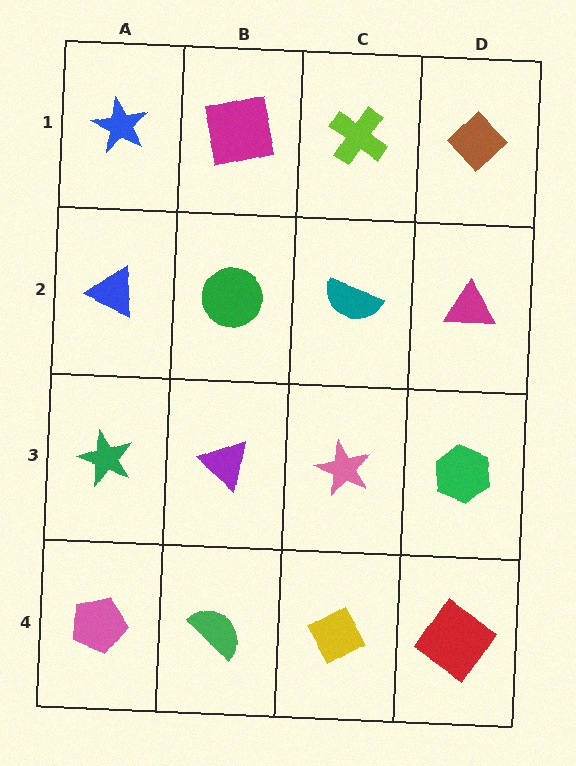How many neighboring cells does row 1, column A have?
2.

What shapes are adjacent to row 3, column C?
A teal semicircle (row 2, column C), a yellow diamond (row 4, column C), a purple triangle (row 3, column B), a green hexagon (row 3, column D).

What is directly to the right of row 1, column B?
A lime cross.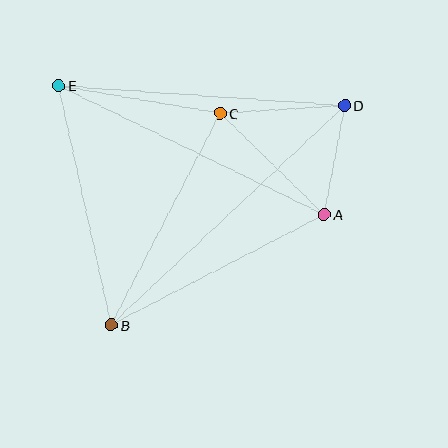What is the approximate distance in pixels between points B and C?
The distance between B and C is approximately 238 pixels.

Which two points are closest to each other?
Points A and D are closest to each other.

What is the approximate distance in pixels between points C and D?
The distance between C and D is approximately 125 pixels.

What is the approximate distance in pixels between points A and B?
The distance between A and B is approximately 240 pixels.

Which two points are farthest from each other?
Points B and D are farthest from each other.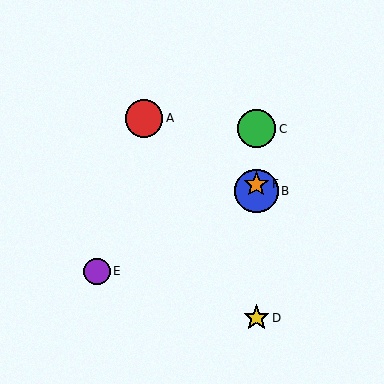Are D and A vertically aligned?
No, D is at x≈256 and A is at x≈144.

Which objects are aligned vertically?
Objects B, C, D, F are aligned vertically.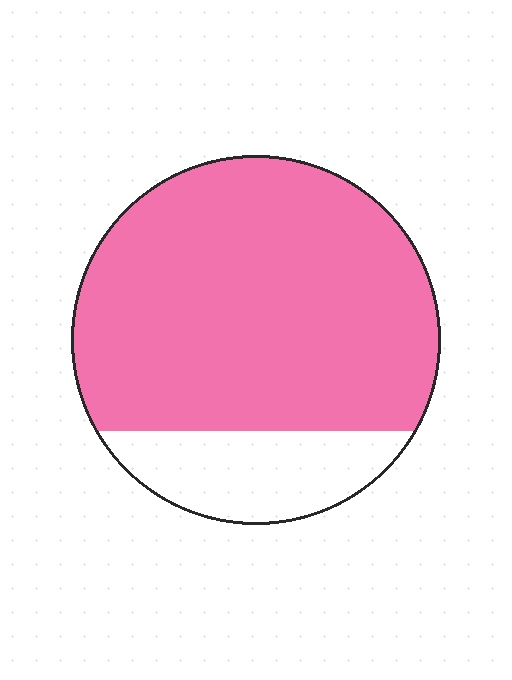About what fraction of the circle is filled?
About four fifths (4/5).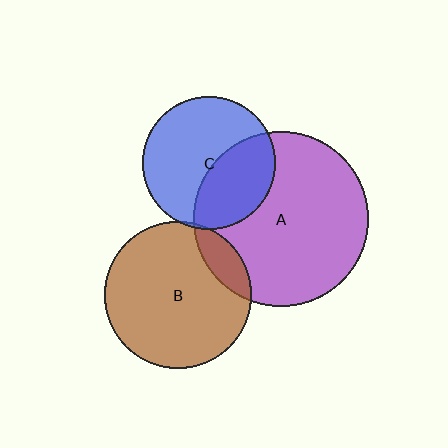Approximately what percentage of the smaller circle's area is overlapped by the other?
Approximately 15%.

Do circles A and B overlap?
Yes.